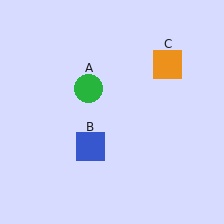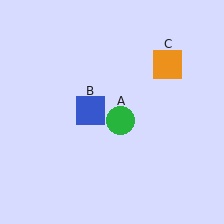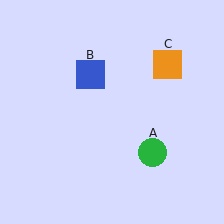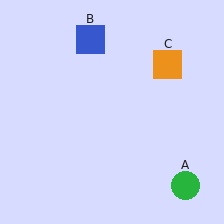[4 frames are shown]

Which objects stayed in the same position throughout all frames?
Orange square (object C) remained stationary.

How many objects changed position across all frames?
2 objects changed position: green circle (object A), blue square (object B).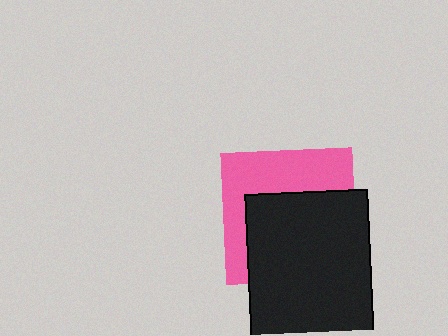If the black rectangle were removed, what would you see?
You would see the complete pink square.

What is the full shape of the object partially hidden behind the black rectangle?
The partially hidden object is a pink square.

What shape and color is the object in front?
The object in front is a black rectangle.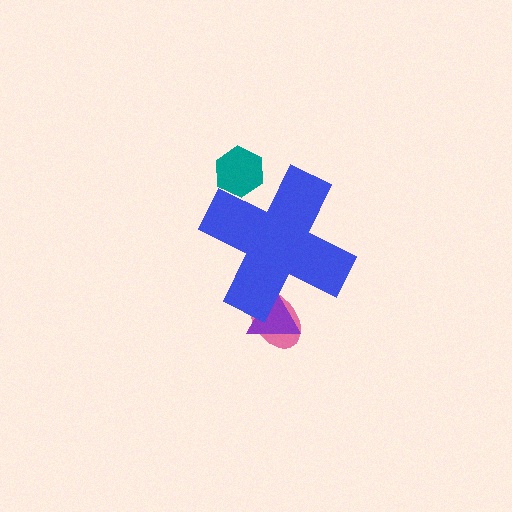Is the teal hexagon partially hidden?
Yes, the teal hexagon is partially hidden behind the blue cross.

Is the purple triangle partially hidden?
Yes, the purple triangle is partially hidden behind the blue cross.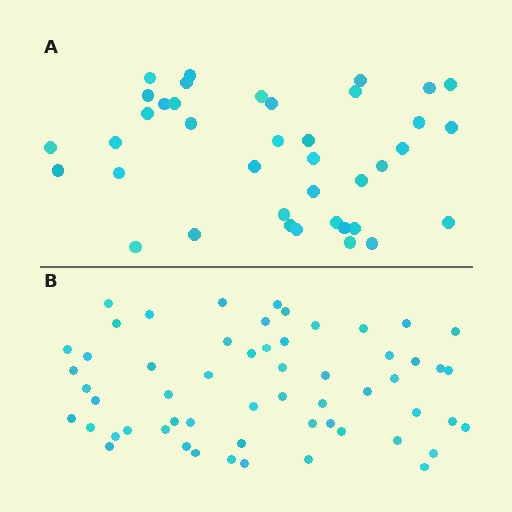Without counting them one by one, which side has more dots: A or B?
Region B (the bottom region) has more dots.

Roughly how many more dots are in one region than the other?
Region B has approximately 20 more dots than region A.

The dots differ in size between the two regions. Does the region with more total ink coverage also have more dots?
No. Region A has more total ink coverage because its dots are larger, but region B actually contains more individual dots. Total area can be misleading — the number of items is what matters here.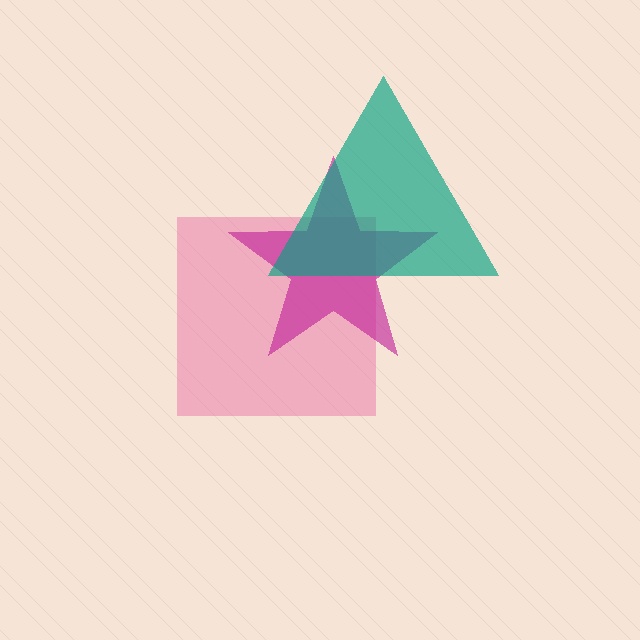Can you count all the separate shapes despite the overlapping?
Yes, there are 3 separate shapes.